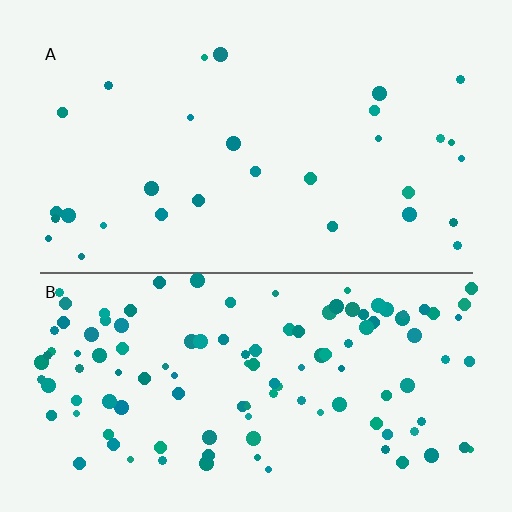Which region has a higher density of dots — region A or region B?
B (the bottom).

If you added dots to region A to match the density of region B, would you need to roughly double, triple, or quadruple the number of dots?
Approximately quadruple.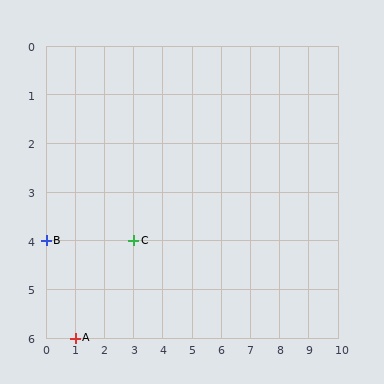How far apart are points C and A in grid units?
Points C and A are 2 columns and 2 rows apart (about 2.8 grid units diagonally).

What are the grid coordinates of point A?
Point A is at grid coordinates (1, 6).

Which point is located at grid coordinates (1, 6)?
Point A is at (1, 6).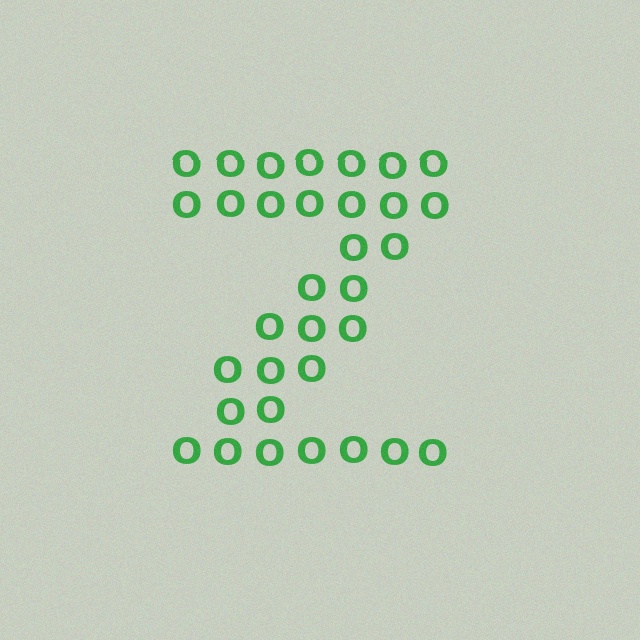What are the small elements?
The small elements are letter O's.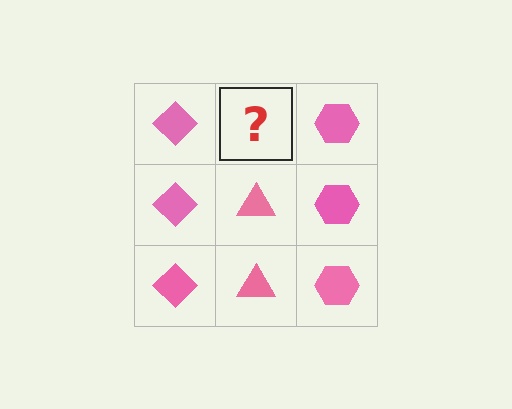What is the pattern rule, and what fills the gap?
The rule is that each column has a consistent shape. The gap should be filled with a pink triangle.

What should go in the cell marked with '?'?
The missing cell should contain a pink triangle.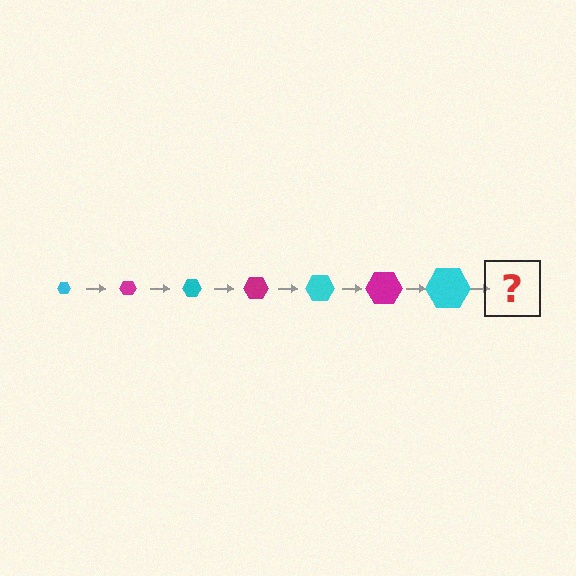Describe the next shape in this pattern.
It should be a magenta hexagon, larger than the previous one.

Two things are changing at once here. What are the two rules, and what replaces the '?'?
The two rules are that the hexagon grows larger each step and the color cycles through cyan and magenta. The '?' should be a magenta hexagon, larger than the previous one.